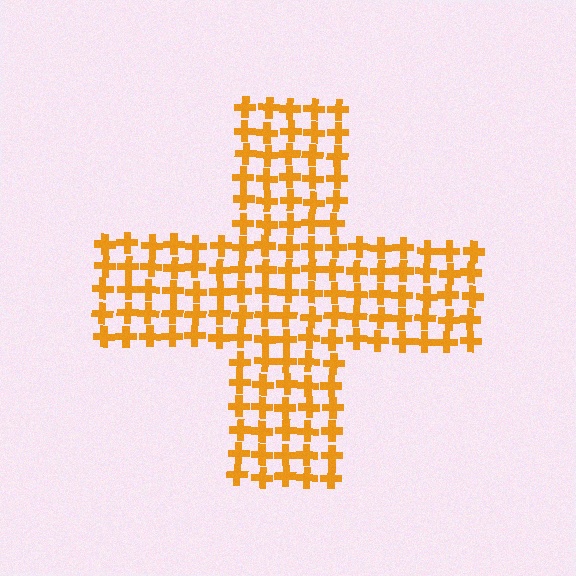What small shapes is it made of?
It is made of small crosses.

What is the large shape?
The large shape is a cross.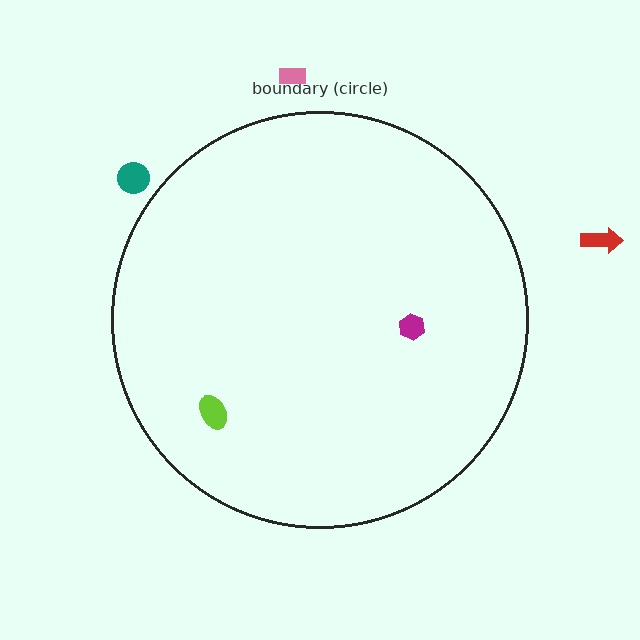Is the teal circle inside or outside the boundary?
Outside.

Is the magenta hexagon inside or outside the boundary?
Inside.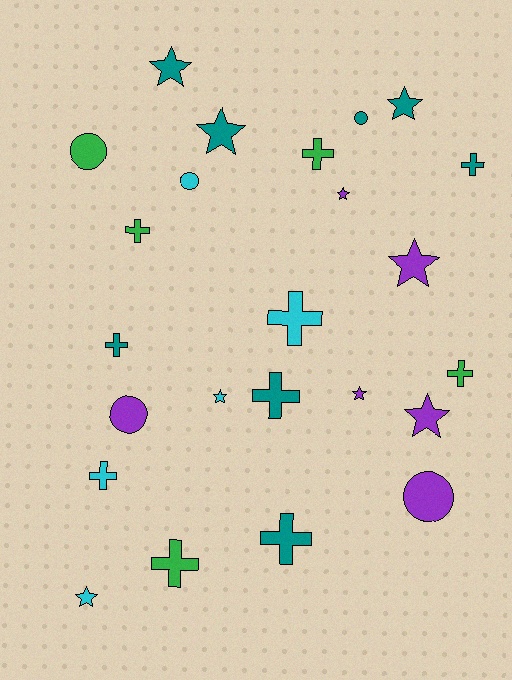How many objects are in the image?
There are 24 objects.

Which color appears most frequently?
Teal, with 8 objects.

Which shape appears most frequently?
Cross, with 10 objects.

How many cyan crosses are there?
There are 2 cyan crosses.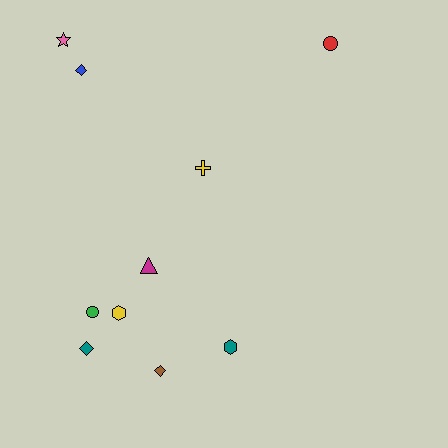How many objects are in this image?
There are 10 objects.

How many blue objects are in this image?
There is 1 blue object.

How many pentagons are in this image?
There are no pentagons.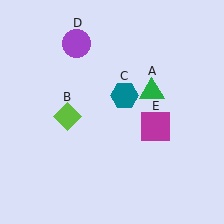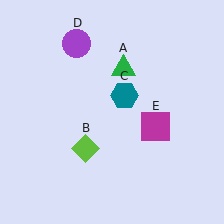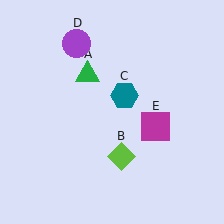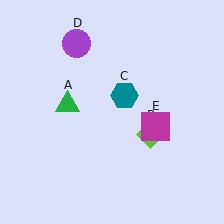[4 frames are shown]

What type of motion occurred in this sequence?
The green triangle (object A), lime diamond (object B) rotated counterclockwise around the center of the scene.